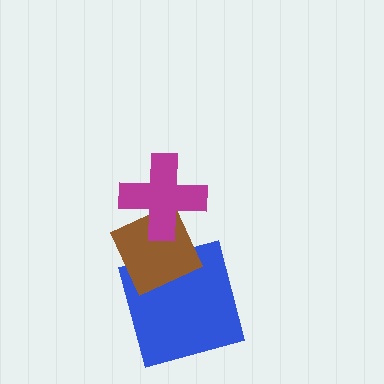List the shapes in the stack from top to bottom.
From top to bottom: the magenta cross, the brown diamond, the blue square.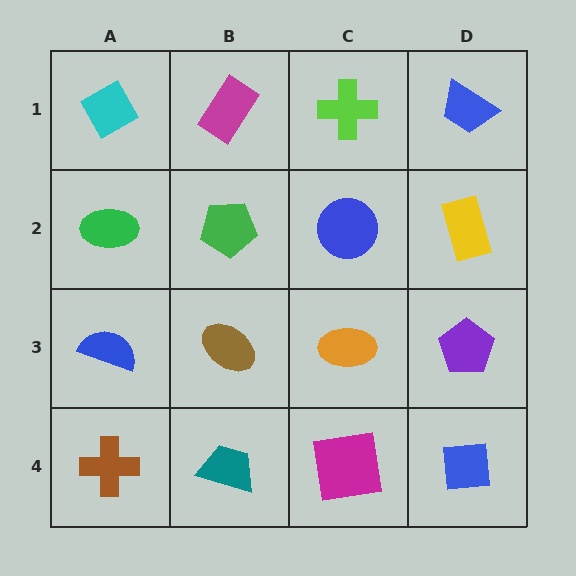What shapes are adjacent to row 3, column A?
A green ellipse (row 2, column A), a brown cross (row 4, column A), a brown ellipse (row 3, column B).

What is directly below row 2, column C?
An orange ellipse.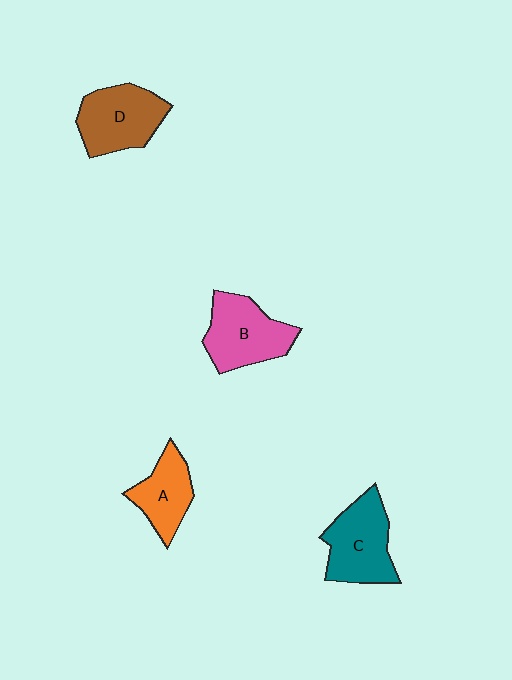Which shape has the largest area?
Shape C (teal).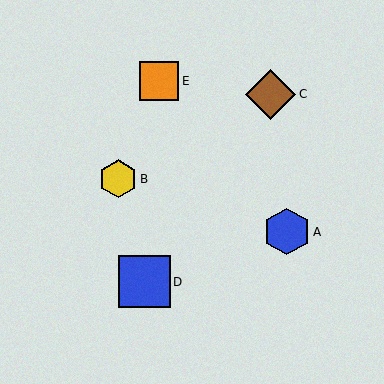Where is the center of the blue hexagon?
The center of the blue hexagon is at (287, 232).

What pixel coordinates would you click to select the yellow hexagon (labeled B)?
Click at (118, 179) to select the yellow hexagon B.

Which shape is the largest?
The blue square (labeled D) is the largest.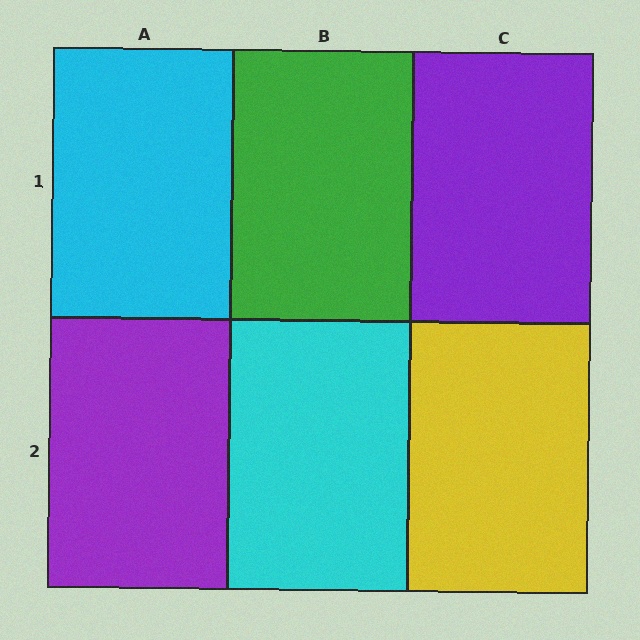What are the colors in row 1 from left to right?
Cyan, green, purple.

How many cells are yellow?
1 cell is yellow.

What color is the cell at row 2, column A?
Purple.